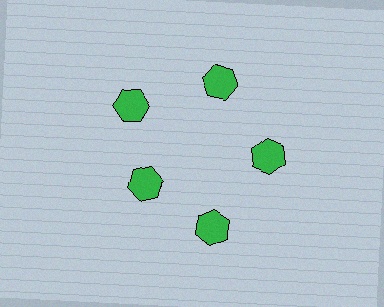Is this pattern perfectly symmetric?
No. The 5 green hexagons are arranged in a ring, but one element near the 8 o'clock position is pulled inward toward the center, breaking the 5-fold rotational symmetry.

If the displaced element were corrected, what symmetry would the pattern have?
It would have 5-fold rotational symmetry — the pattern would map onto itself every 72 degrees.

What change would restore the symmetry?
The symmetry would be restored by moving it outward, back onto the ring so that all 5 hexagons sit at equal angles and equal distance from the center.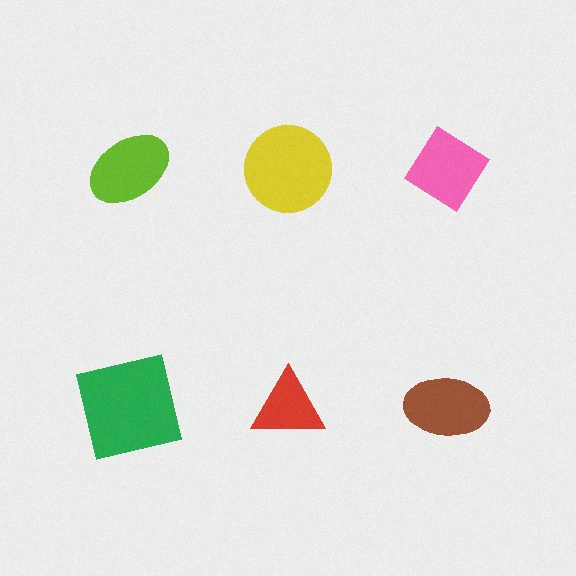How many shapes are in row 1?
3 shapes.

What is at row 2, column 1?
A green square.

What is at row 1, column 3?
A pink diamond.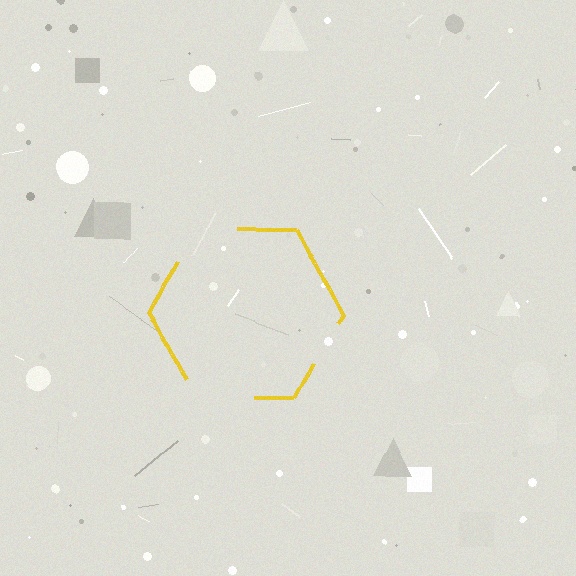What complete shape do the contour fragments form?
The contour fragments form a hexagon.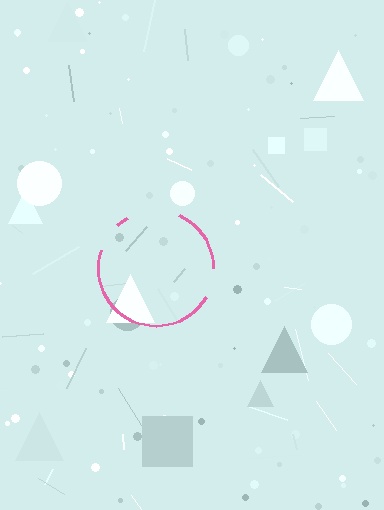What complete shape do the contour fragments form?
The contour fragments form a circle.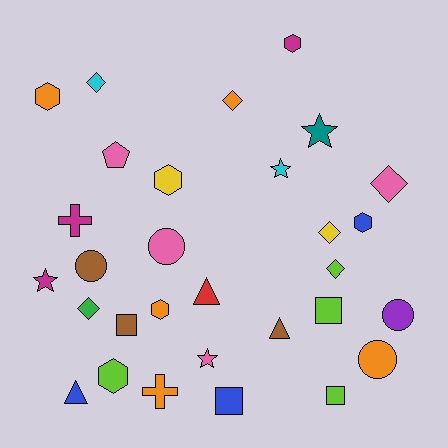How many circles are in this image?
There are 4 circles.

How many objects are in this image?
There are 30 objects.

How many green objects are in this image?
There is 1 green object.